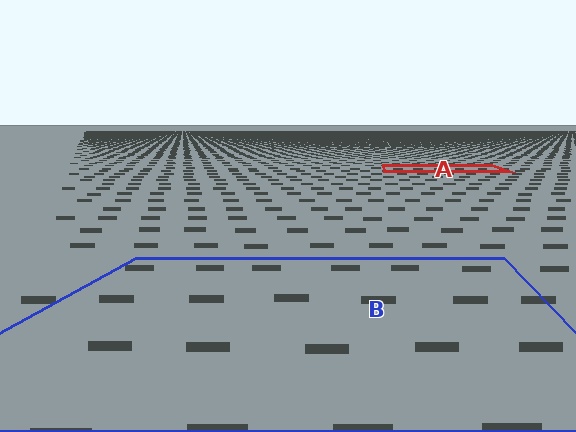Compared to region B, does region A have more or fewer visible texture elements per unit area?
Region A has more texture elements per unit area — they are packed more densely because it is farther away.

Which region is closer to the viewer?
Region B is closer. The texture elements there are larger and more spread out.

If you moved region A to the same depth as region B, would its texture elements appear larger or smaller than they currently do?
They would appear larger. At a closer depth, the same texture elements are projected at a bigger on-screen size.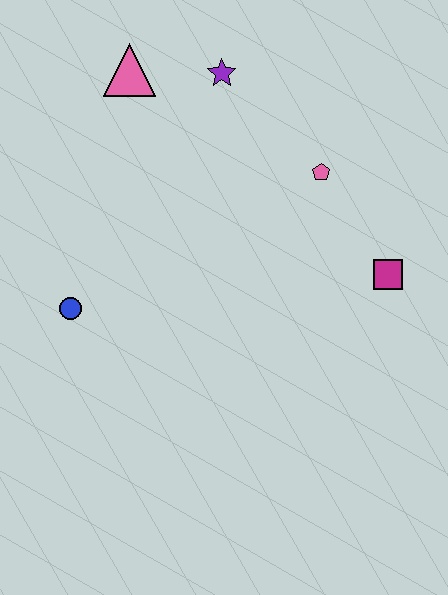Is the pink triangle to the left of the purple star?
Yes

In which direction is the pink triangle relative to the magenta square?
The pink triangle is to the left of the magenta square.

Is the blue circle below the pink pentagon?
Yes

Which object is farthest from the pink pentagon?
The blue circle is farthest from the pink pentagon.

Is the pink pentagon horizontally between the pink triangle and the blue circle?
No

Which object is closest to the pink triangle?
The purple star is closest to the pink triangle.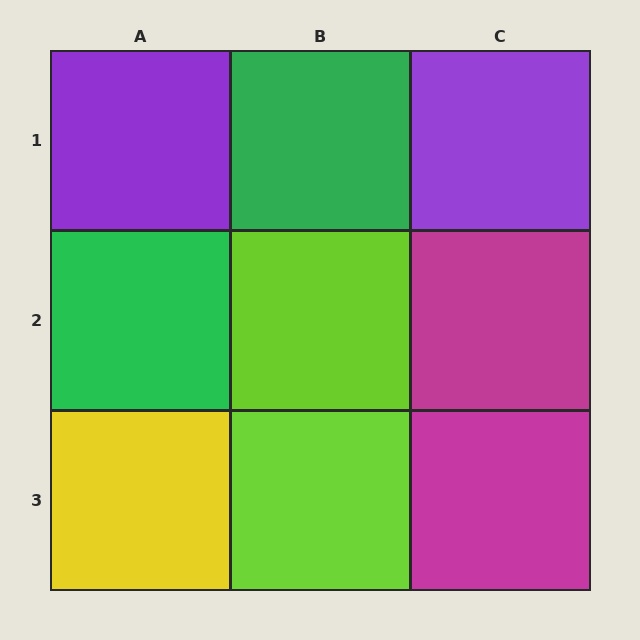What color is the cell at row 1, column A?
Purple.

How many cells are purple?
2 cells are purple.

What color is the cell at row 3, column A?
Yellow.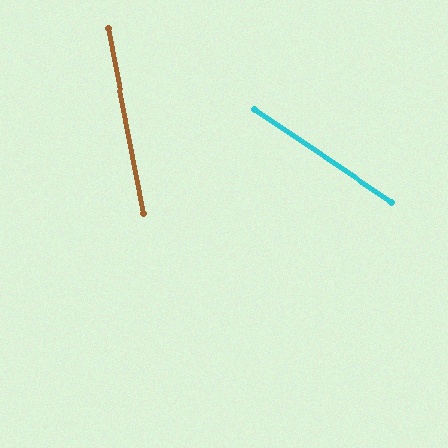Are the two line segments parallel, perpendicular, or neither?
Neither parallel nor perpendicular — they differ by about 45°.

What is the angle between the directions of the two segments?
Approximately 45 degrees.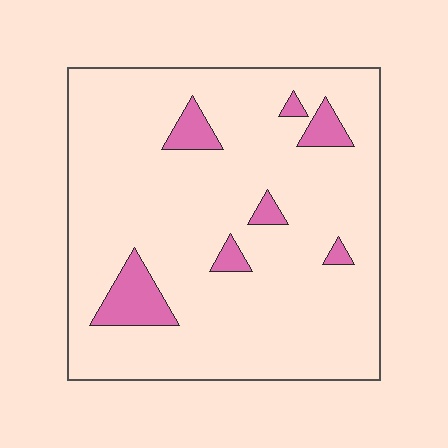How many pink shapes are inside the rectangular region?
7.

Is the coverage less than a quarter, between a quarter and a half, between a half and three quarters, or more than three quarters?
Less than a quarter.